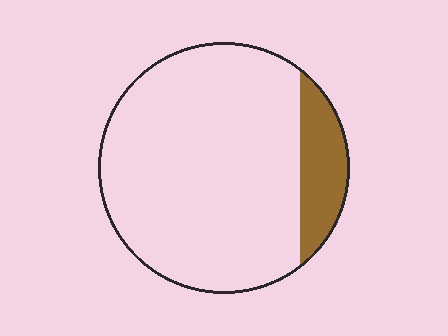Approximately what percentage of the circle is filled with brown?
Approximately 15%.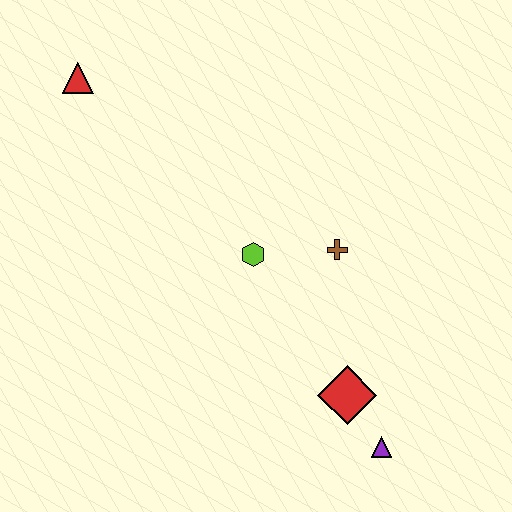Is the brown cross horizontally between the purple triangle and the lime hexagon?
Yes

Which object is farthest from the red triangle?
The purple triangle is farthest from the red triangle.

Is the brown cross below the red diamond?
No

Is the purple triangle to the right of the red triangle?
Yes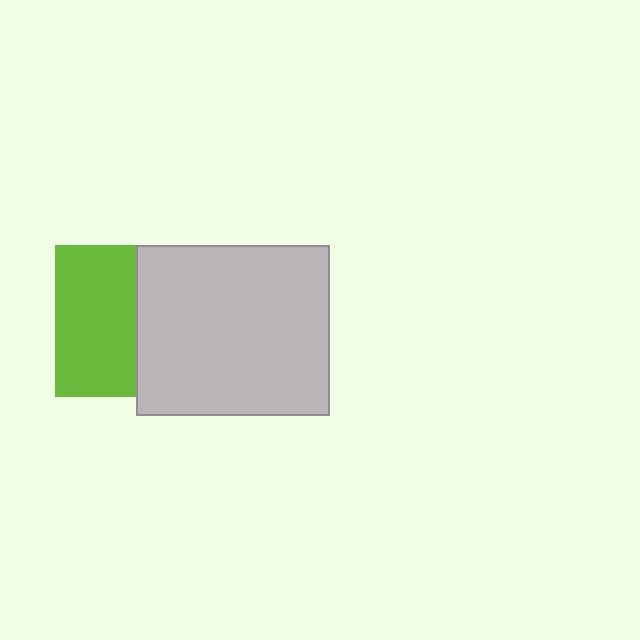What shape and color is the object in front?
The object in front is a light gray rectangle.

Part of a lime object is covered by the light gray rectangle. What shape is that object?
It is a square.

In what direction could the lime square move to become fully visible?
The lime square could move left. That would shift it out from behind the light gray rectangle entirely.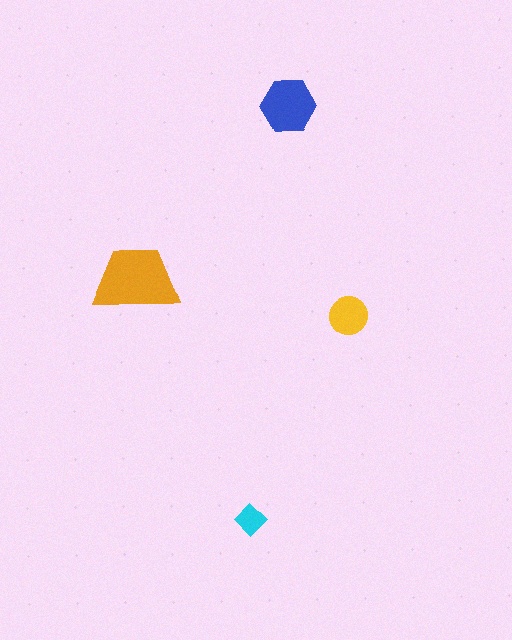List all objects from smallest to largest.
The cyan diamond, the yellow circle, the blue hexagon, the orange trapezoid.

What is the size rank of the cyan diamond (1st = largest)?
4th.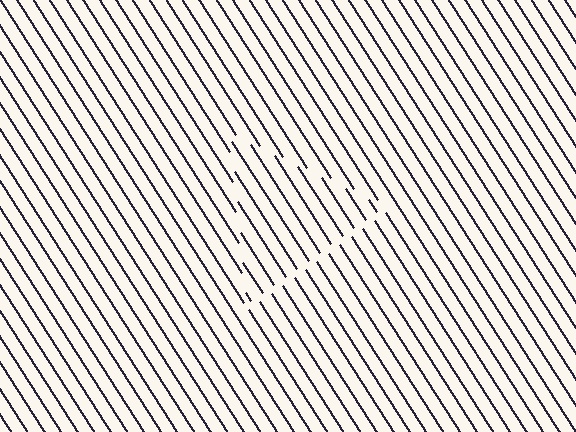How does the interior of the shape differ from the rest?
The interior of the shape contains the same grating, shifted by half a period — the contour is defined by the phase discontinuity where line-ends from the inner and outer gratings abut.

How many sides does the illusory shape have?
3 sides — the line-ends trace a triangle.